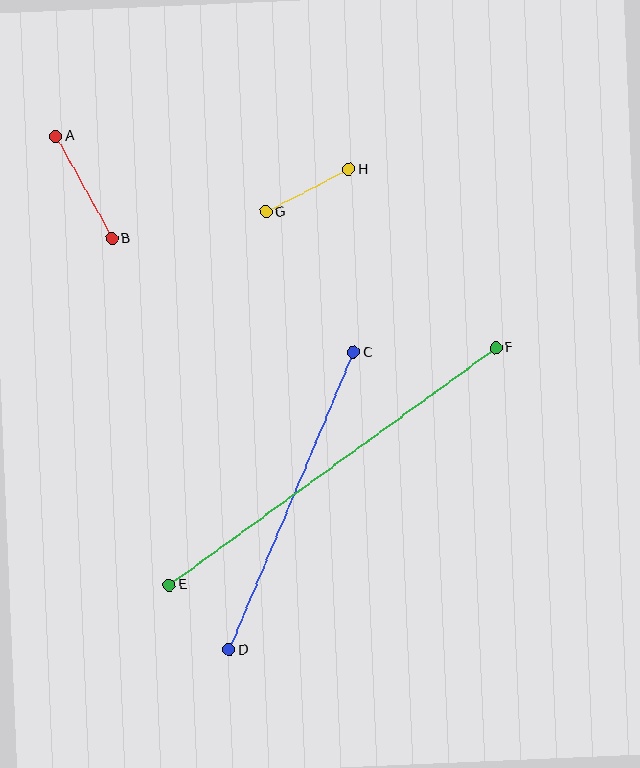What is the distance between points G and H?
The distance is approximately 93 pixels.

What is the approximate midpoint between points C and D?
The midpoint is at approximately (291, 501) pixels.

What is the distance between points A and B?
The distance is approximately 117 pixels.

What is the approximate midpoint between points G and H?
The midpoint is at approximately (307, 191) pixels.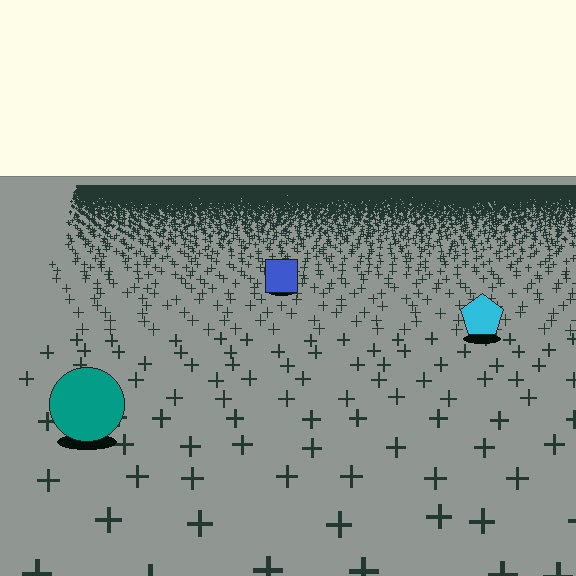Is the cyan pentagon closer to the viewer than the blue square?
Yes. The cyan pentagon is closer — you can tell from the texture gradient: the ground texture is coarser near it.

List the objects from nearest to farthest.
From nearest to farthest: the teal circle, the cyan pentagon, the blue square.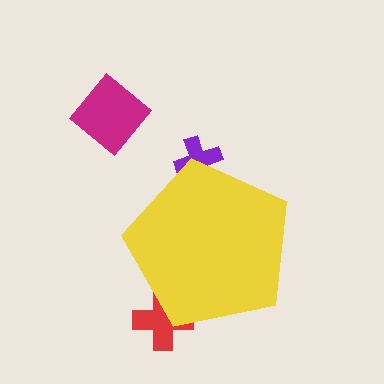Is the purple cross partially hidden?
Yes, the purple cross is partially hidden behind the yellow pentagon.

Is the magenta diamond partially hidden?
No, the magenta diamond is fully visible.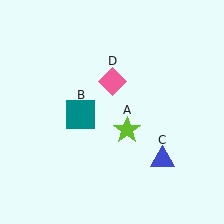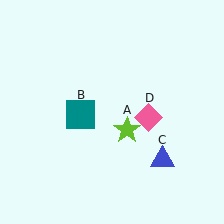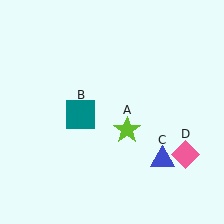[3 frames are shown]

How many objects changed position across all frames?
1 object changed position: pink diamond (object D).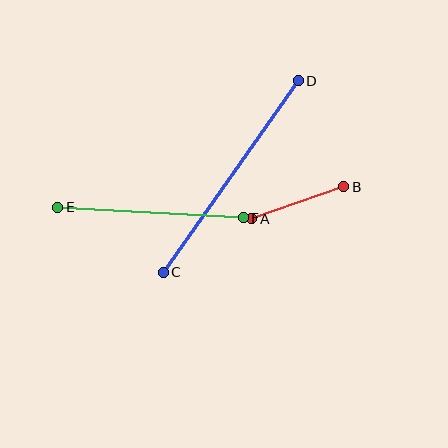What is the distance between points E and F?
The distance is approximately 186 pixels.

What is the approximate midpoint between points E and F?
The midpoint is at approximately (151, 212) pixels.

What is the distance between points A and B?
The distance is approximately 97 pixels.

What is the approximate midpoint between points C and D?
The midpoint is at approximately (231, 176) pixels.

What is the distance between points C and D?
The distance is approximately 234 pixels.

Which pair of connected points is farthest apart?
Points C and D are farthest apart.